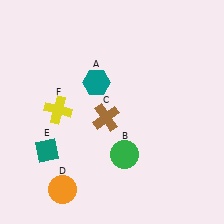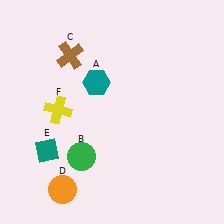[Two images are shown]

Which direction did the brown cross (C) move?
The brown cross (C) moved up.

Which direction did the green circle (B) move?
The green circle (B) moved left.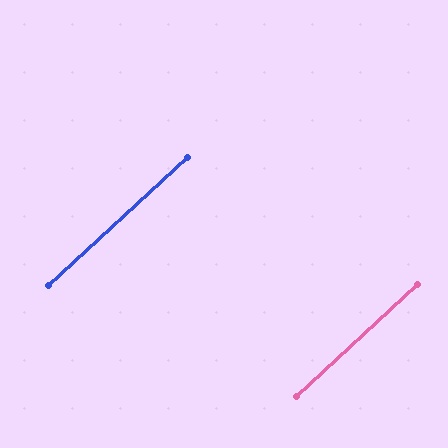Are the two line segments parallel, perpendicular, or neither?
Parallel — their directions differ by only 0.1°.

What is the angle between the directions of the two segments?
Approximately 0 degrees.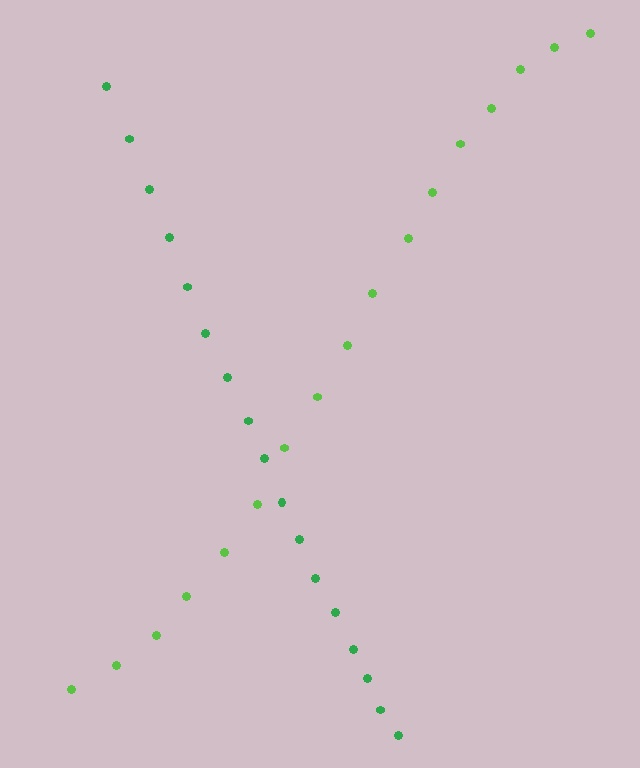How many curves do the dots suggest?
There are 2 distinct paths.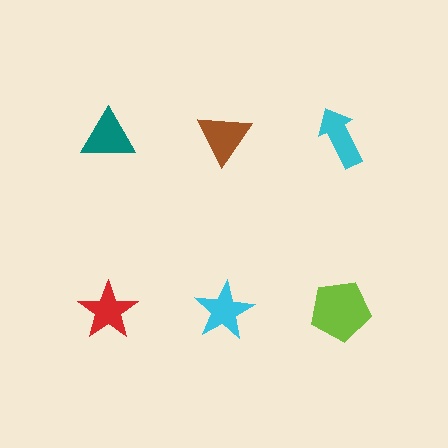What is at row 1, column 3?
A cyan arrow.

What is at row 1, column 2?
A brown triangle.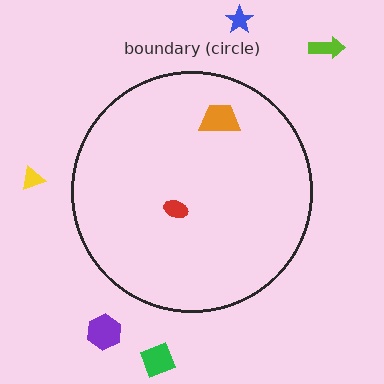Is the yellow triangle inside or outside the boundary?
Outside.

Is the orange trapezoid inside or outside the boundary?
Inside.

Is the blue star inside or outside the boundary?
Outside.